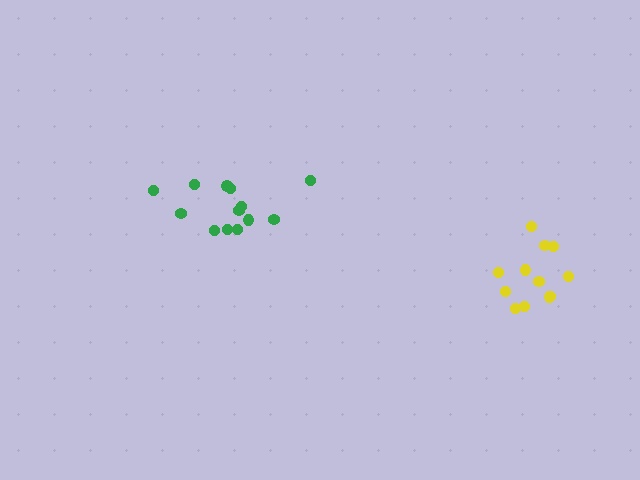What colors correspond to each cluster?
The clusters are colored: green, yellow.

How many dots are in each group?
Group 1: 13 dots, Group 2: 12 dots (25 total).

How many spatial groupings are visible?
There are 2 spatial groupings.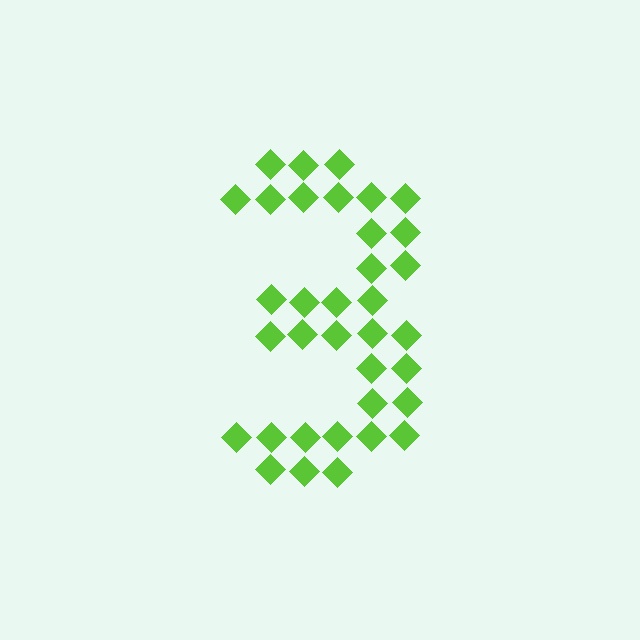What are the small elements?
The small elements are diamonds.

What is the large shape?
The large shape is the digit 3.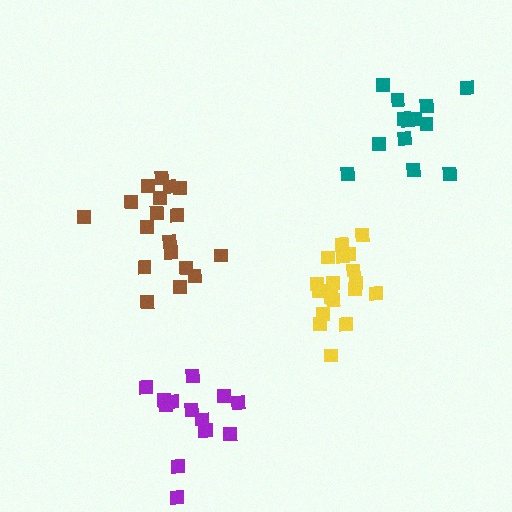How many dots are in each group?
Group 1: 14 dots, Group 2: 18 dots, Group 3: 18 dots, Group 4: 13 dots (63 total).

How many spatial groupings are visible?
There are 4 spatial groupings.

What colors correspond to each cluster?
The clusters are colored: purple, brown, yellow, teal.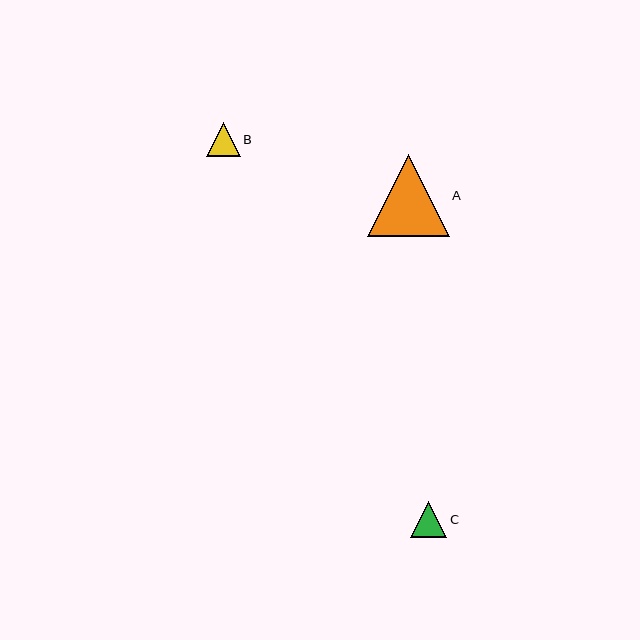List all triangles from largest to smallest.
From largest to smallest: A, C, B.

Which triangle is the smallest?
Triangle B is the smallest with a size of approximately 34 pixels.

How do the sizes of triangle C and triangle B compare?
Triangle C and triangle B are approximately the same size.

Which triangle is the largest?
Triangle A is the largest with a size of approximately 82 pixels.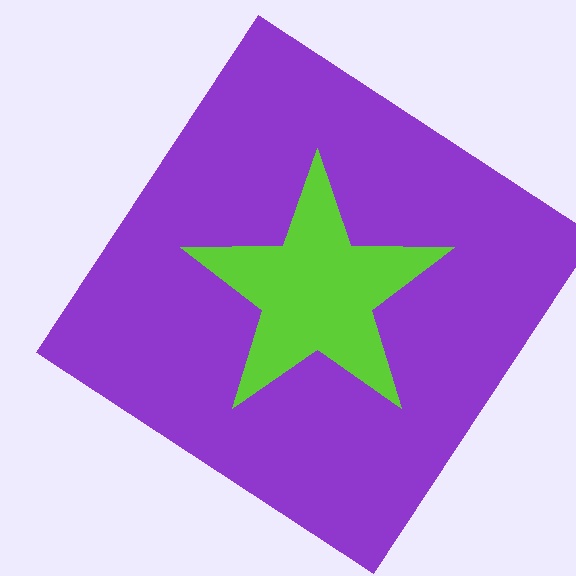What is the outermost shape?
The purple diamond.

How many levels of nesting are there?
2.